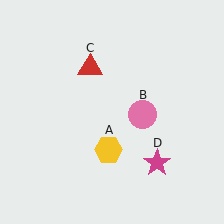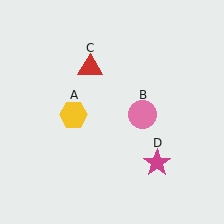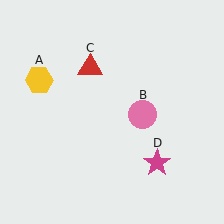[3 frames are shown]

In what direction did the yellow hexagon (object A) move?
The yellow hexagon (object A) moved up and to the left.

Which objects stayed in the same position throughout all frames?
Pink circle (object B) and red triangle (object C) and magenta star (object D) remained stationary.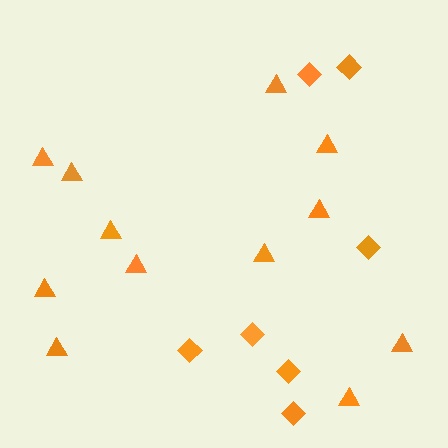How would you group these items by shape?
There are 2 groups: one group of diamonds (7) and one group of triangles (12).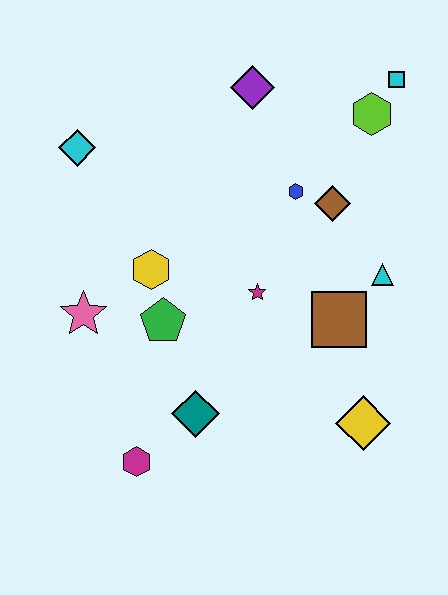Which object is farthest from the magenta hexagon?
The cyan square is farthest from the magenta hexagon.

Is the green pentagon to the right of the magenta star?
No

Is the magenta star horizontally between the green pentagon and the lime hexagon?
Yes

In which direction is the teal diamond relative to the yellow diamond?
The teal diamond is to the left of the yellow diamond.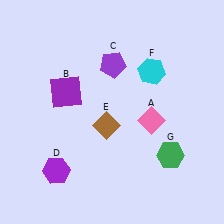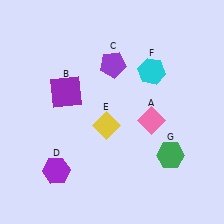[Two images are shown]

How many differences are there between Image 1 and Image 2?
There is 1 difference between the two images.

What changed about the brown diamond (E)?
In Image 1, E is brown. In Image 2, it changed to yellow.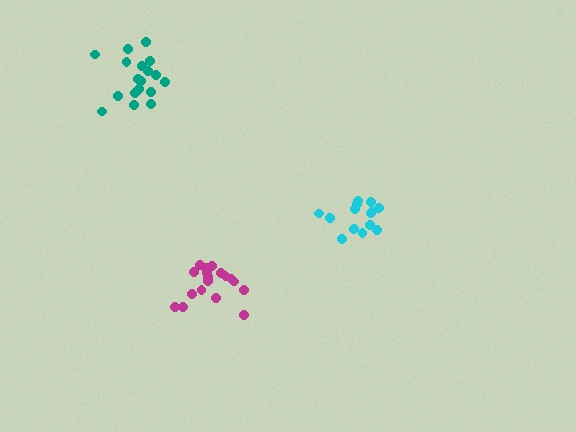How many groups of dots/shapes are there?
There are 3 groups.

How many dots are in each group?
Group 1: 14 dots, Group 2: 19 dots, Group 3: 18 dots (51 total).